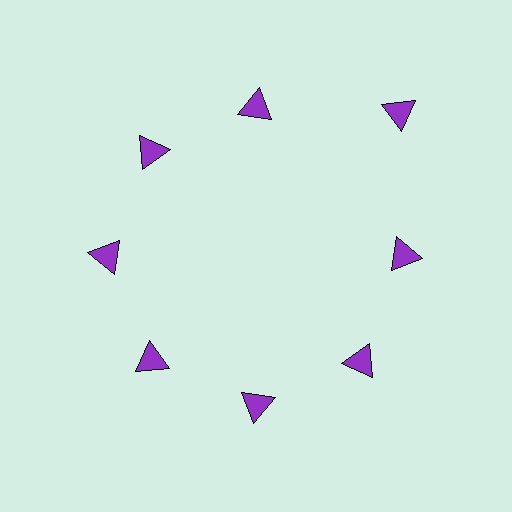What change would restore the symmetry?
The symmetry would be restored by moving it inward, back onto the ring so that all 8 triangles sit at equal angles and equal distance from the center.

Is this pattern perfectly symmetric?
No. The 8 purple triangles are arranged in a ring, but one element near the 2 o'clock position is pushed outward from the center, breaking the 8-fold rotational symmetry.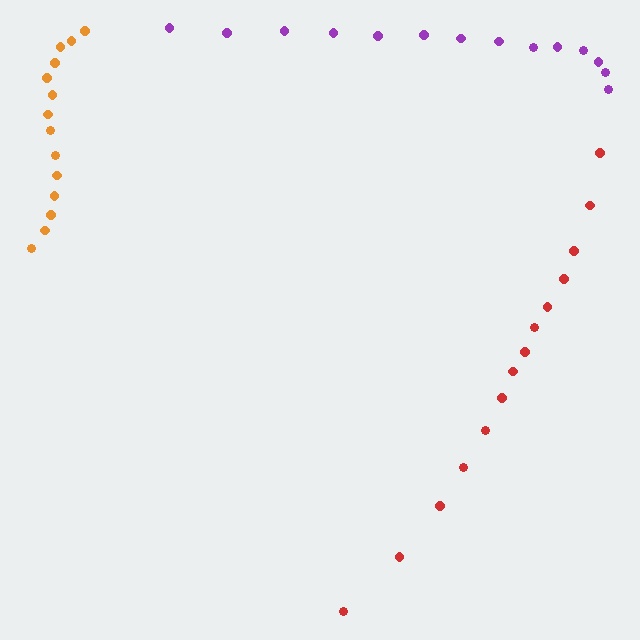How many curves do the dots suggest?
There are 3 distinct paths.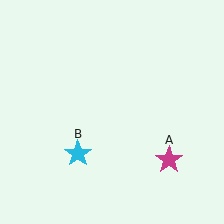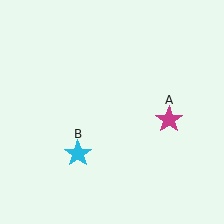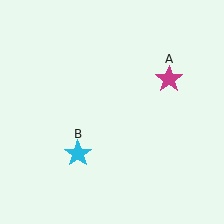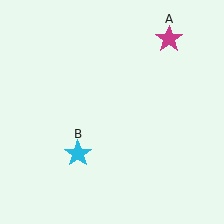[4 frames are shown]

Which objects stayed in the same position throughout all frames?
Cyan star (object B) remained stationary.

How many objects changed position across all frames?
1 object changed position: magenta star (object A).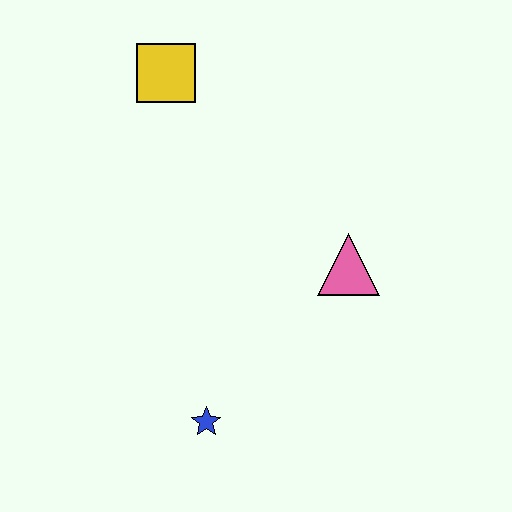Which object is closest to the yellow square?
The pink triangle is closest to the yellow square.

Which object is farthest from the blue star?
The yellow square is farthest from the blue star.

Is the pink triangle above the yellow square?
No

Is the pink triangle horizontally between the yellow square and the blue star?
No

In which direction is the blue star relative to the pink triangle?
The blue star is below the pink triangle.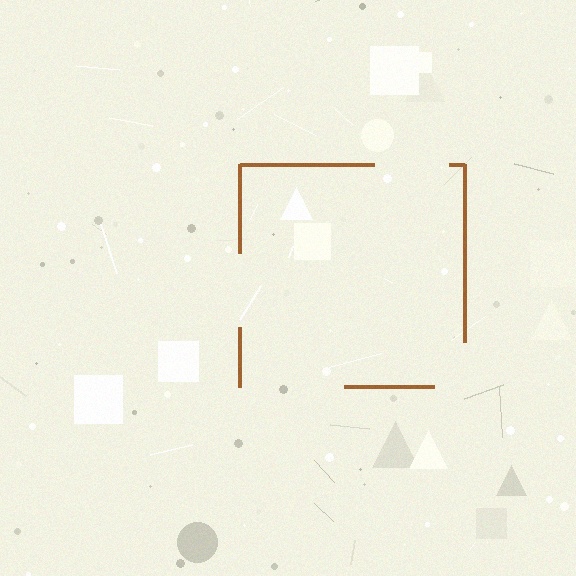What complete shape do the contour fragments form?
The contour fragments form a square.